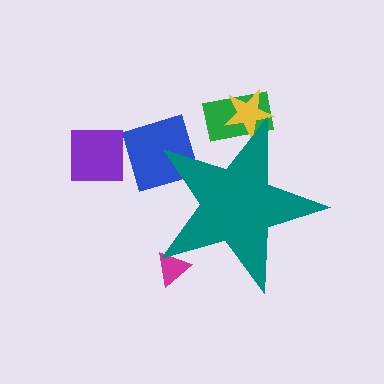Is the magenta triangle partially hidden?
Yes, the magenta triangle is partially hidden behind the teal star.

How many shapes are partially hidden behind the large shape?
4 shapes are partially hidden.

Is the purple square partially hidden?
No, the purple square is fully visible.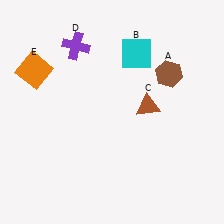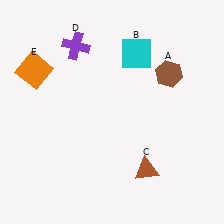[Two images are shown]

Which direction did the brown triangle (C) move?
The brown triangle (C) moved down.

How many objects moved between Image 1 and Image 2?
1 object moved between the two images.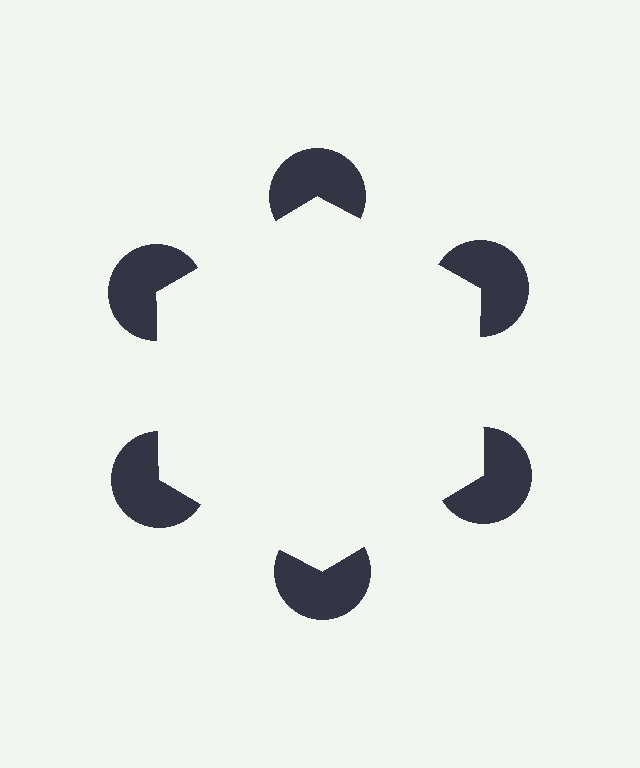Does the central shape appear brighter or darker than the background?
It typically appears slightly brighter than the background, even though no actual brightness change is drawn.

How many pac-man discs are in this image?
There are 6 — one at each vertex of the illusory hexagon.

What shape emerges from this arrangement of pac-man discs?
An illusory hexagon — its edges are inferred from the aligned wedge cuts in the pac-man discs, not physically drawn.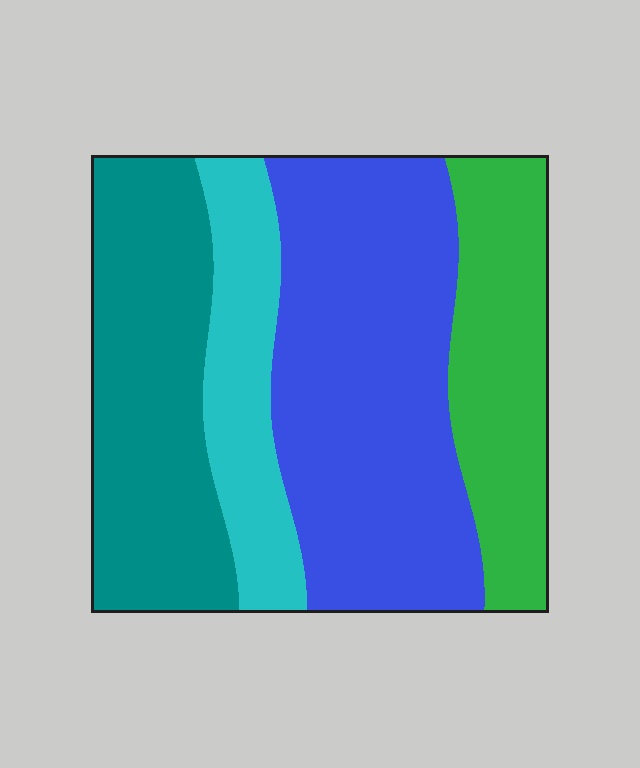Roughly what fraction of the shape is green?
Green covers roughly 20% of the shape.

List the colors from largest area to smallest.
From largest to smallest: blue, teal, green, cyan.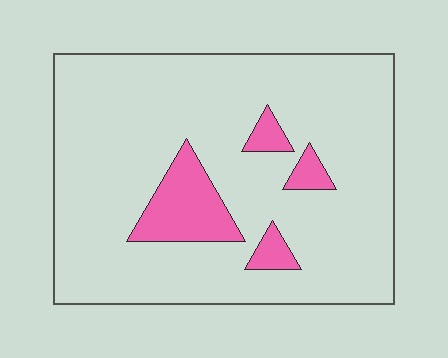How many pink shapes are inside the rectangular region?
4.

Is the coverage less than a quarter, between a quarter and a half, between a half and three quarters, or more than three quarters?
Less than a quarter.